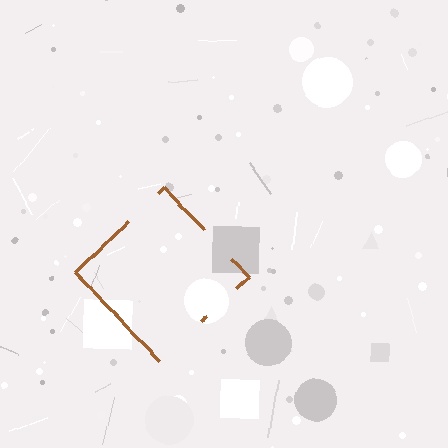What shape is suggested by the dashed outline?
The dashed outline suggests a diamond.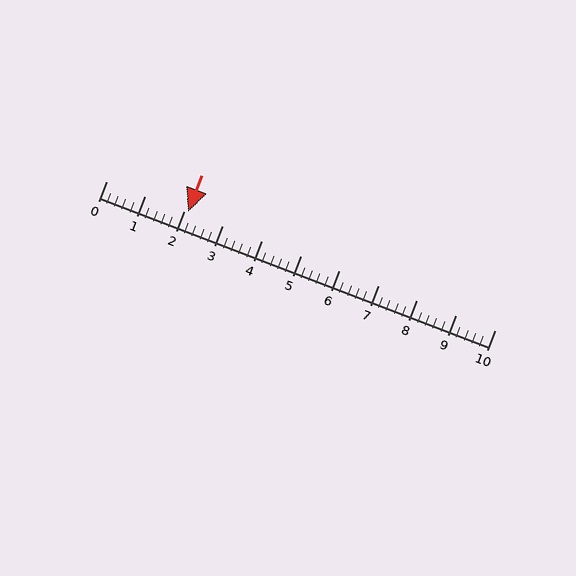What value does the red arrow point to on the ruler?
The red arrow points to approximately 2.1.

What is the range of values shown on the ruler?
The ruler shows values from 0 to 10.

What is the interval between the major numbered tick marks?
The major tick marks are spaced 1 units apart.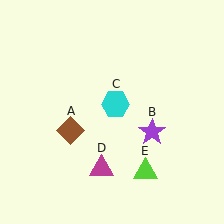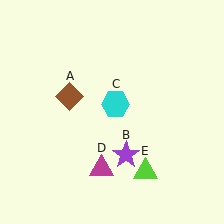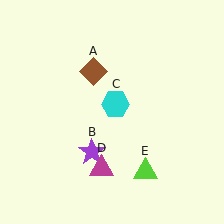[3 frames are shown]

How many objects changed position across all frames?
2 objects changed position: brown diamond (object A), purple star (object B).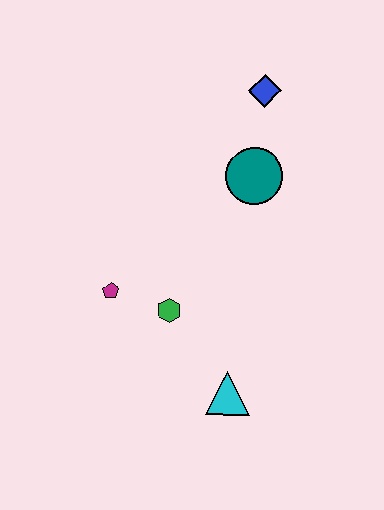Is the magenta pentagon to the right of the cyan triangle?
No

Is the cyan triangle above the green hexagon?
No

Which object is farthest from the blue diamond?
The cyan triangle is farthest from the blue diamond.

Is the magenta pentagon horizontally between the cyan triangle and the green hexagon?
No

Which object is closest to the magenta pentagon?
The green hexagon is closest to the magenta pentagon.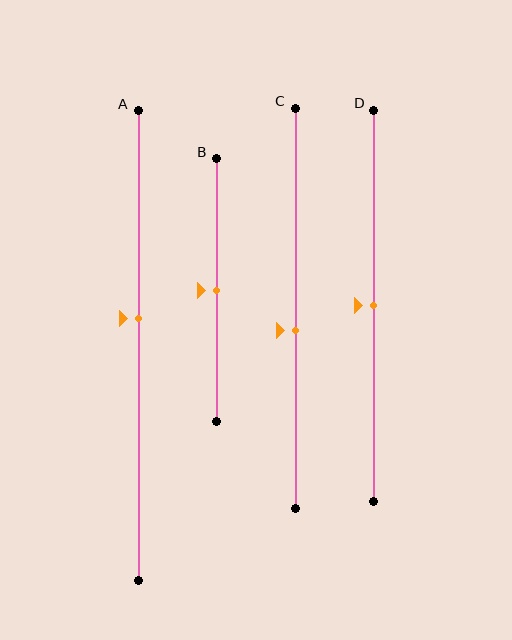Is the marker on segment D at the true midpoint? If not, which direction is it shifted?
Yes, the marker on segment D is at the true midpoint.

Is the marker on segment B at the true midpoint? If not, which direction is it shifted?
Yes, the marker on segment B is at the true midpoint.